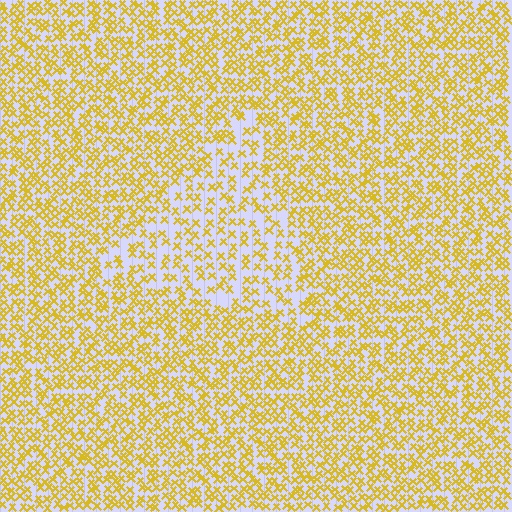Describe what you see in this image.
The image contains small yellow elements arranged at two different densities. A triangle-shaped region is visible where the elements are less densely packed than the surrounding area.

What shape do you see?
I see a triangle.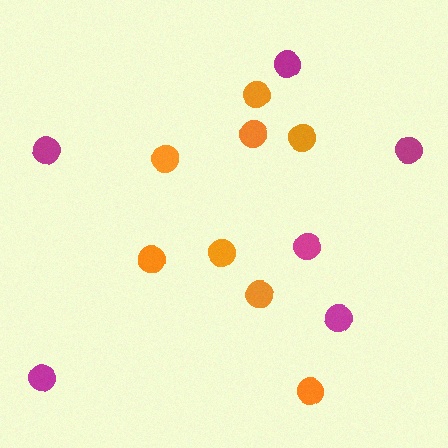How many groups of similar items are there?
There are 2 groups: one group of magenta circles (6) and one group of orange circles (8).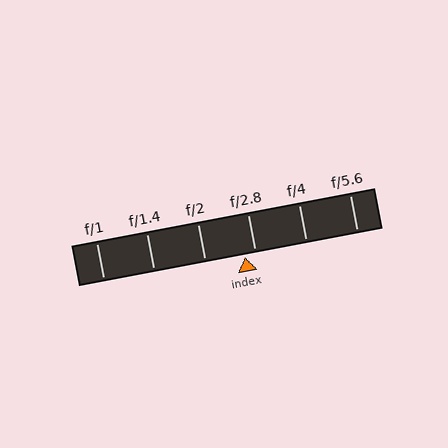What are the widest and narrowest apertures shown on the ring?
The widest aperture shown is f/1 and the narrowest is f/5.6.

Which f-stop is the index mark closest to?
The index mark is closest to f/2.8.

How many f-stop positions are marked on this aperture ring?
There are 6 f-stop positions marked.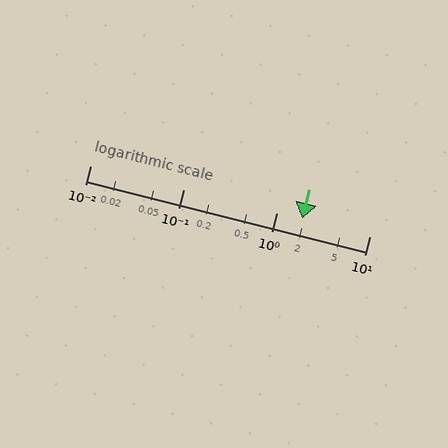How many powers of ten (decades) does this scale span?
The scale spans 3 decades, from 0.01 to 10.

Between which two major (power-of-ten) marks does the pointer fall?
The pointer is between 1 and 10.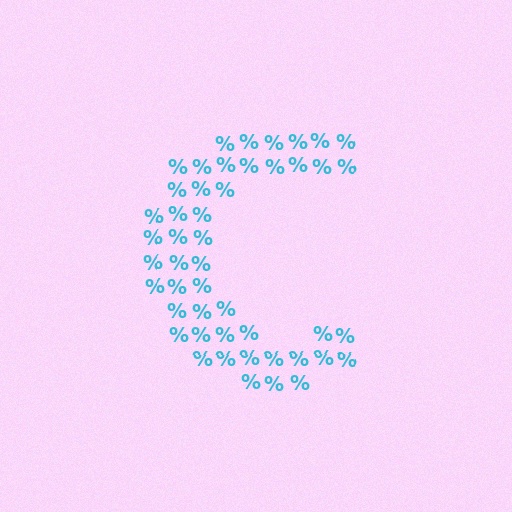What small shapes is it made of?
It is made of small percent signs.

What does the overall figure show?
The overall figure shows the letter C.